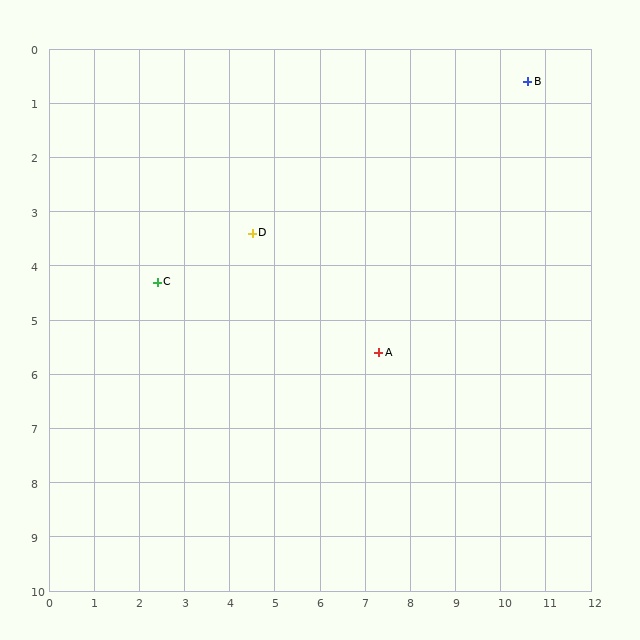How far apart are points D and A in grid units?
Points D and A are about 3.6 grid units apart.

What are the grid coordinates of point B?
Point B is at approximately (10.6, 0.6).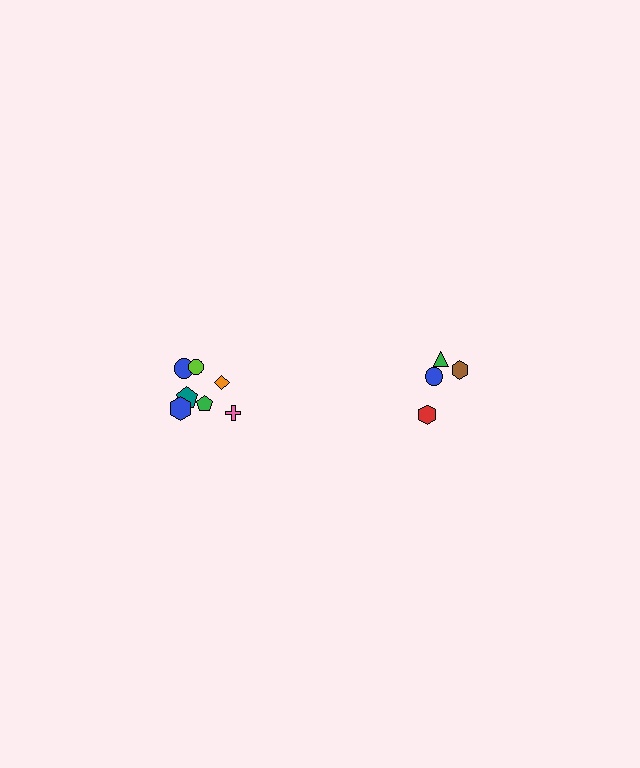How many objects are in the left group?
There are 7 objects.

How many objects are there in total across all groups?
There are 11 objects.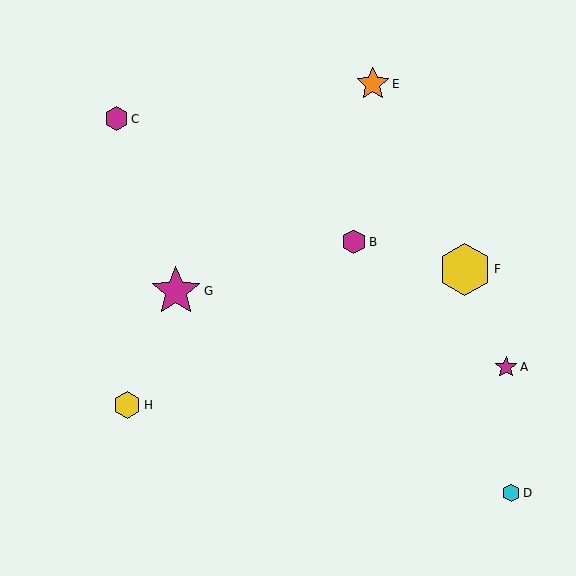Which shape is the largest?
The yellow hexagon (labeled F) is the largest.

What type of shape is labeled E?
Shape E is an orange star.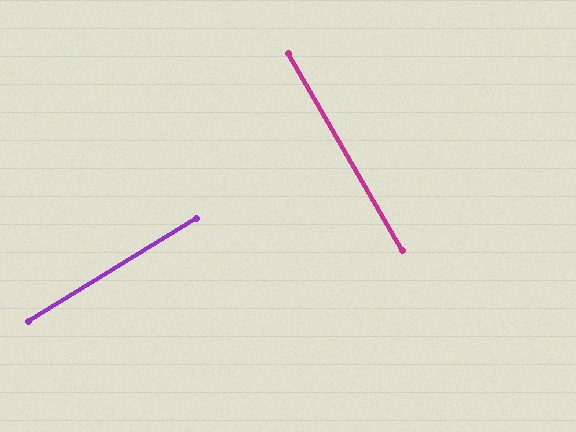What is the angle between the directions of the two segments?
Approximately 88 degrees.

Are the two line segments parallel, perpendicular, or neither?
Perpendicular — they meet at approximately 88°.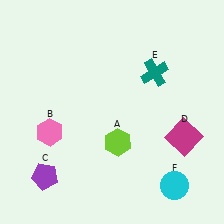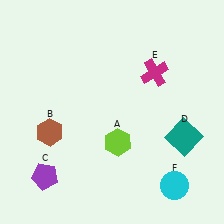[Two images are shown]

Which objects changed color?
B changed from pink to brown. D changed from magenta to teal. E changed from teal to magenta.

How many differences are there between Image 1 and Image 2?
There are 3 differences between the two images.